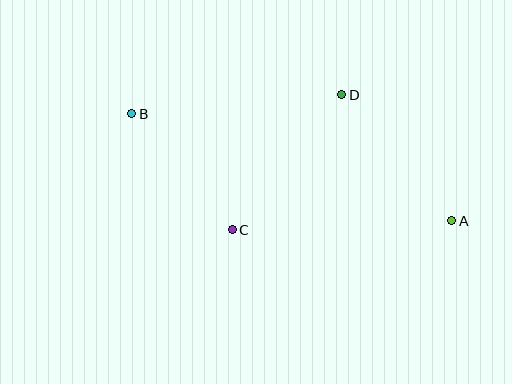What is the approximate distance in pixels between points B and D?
The distance between B and D is approximately 211 pixels.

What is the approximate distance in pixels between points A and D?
The distance between A and D is approximately 167 pixels.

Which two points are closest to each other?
Points B and C are closest to each other.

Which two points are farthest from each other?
Points A and B are farthest from each other.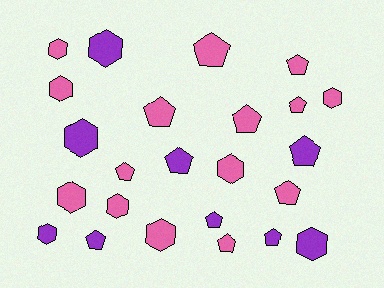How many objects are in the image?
There are 24 objects.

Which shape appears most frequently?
Pentagon, with 13 objects.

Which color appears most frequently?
Pink, with 15 objects.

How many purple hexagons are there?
There are 4 purple hexagons.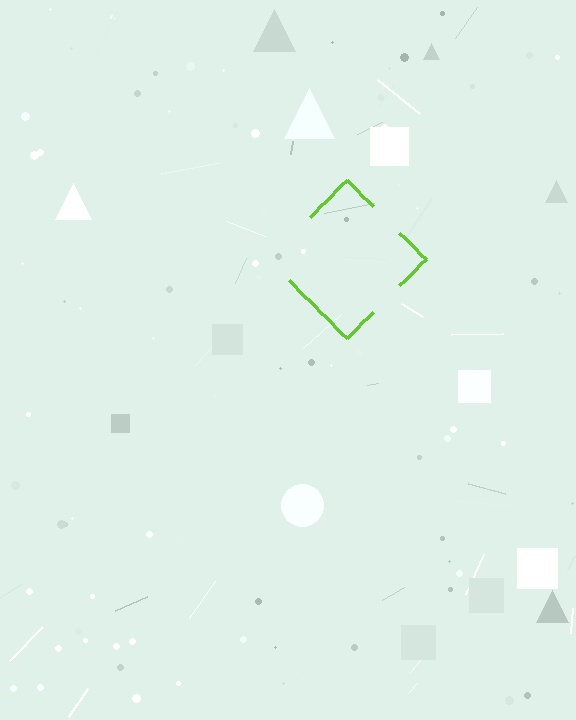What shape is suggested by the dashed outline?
The dashed outline suggests a diamond.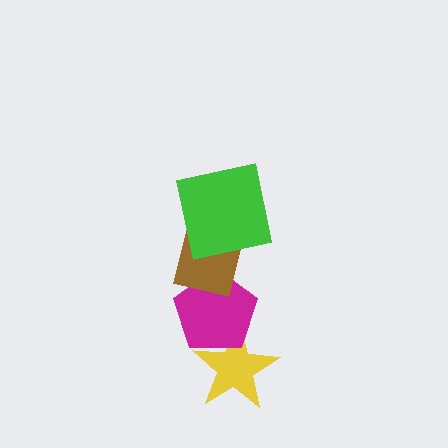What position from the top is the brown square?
The brown square is 2nd from the top.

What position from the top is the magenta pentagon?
The magenta pentagon is 3rd from the top.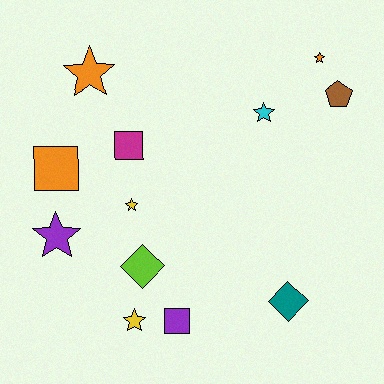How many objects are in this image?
There are 12 objects.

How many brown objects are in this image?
There is 1 brown object.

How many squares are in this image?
There are 3 squares.